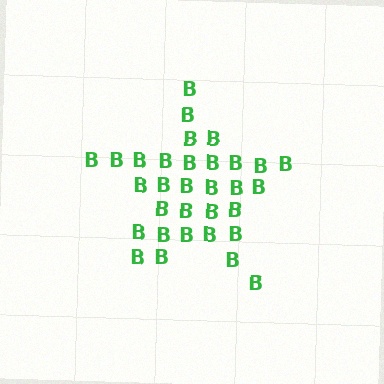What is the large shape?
The large shape is a star.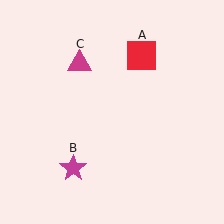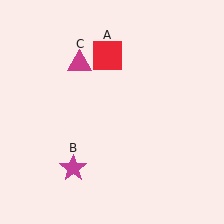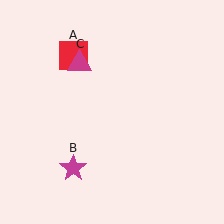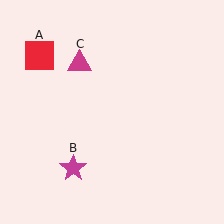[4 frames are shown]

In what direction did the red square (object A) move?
The red square (object A) moved left.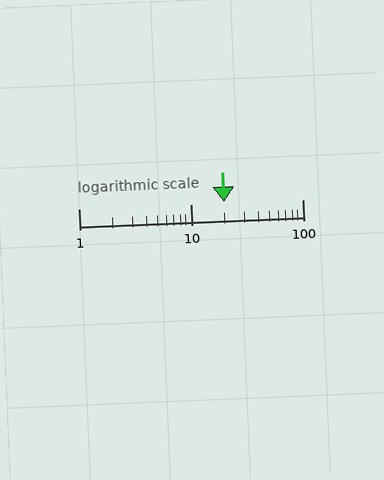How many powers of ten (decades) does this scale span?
The scale spans 2 decades, from 1 to 100.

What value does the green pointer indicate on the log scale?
The pointer indicates approximately 20.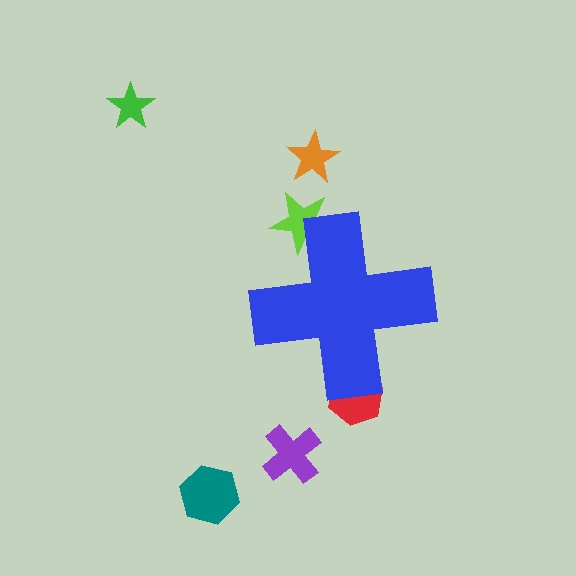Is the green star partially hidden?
No, the green star is fully visible.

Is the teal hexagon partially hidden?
No, the teal hexagon is fully visible.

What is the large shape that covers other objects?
A blue cross.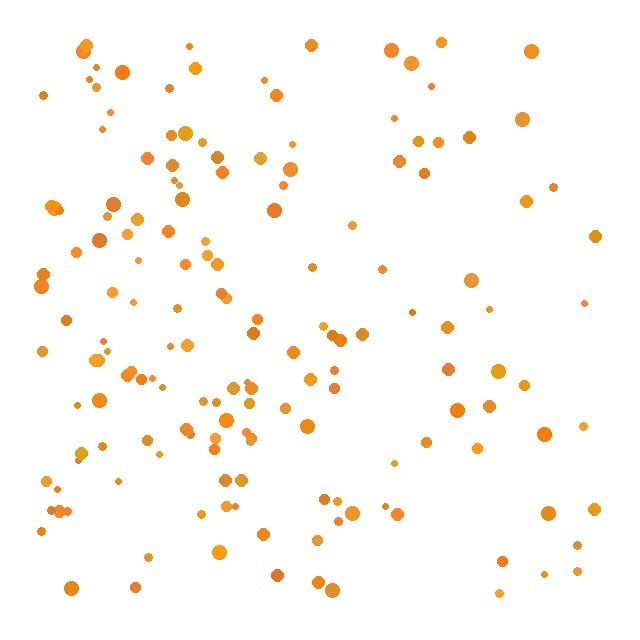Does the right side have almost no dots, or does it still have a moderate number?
Still a moderate number, just noticeably fewer than the left.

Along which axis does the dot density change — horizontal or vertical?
Horizontal.